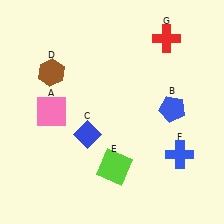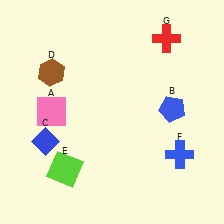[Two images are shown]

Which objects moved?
The objects that moved are: the blue diamond (C), the lime square (E).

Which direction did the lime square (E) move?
The lime square (E) moved left.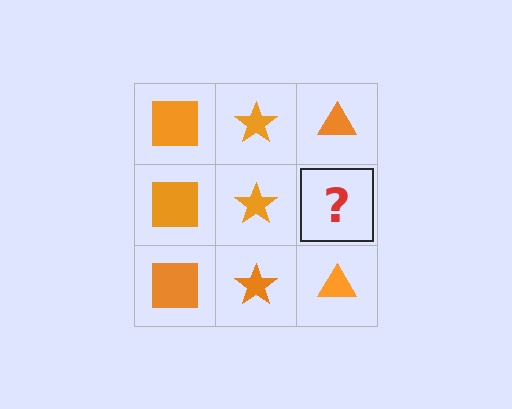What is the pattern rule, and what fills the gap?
The rule is that each column has a consistent shape. The gap should be filled with an orange triangle.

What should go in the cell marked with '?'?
The missing cell should contain an orange triangle.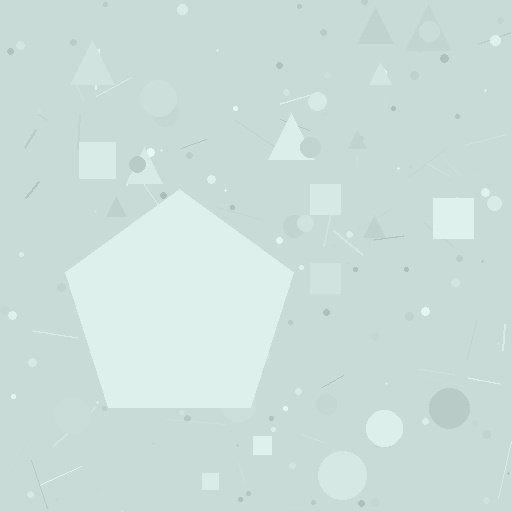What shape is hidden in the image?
A pentagon is hidden in the image.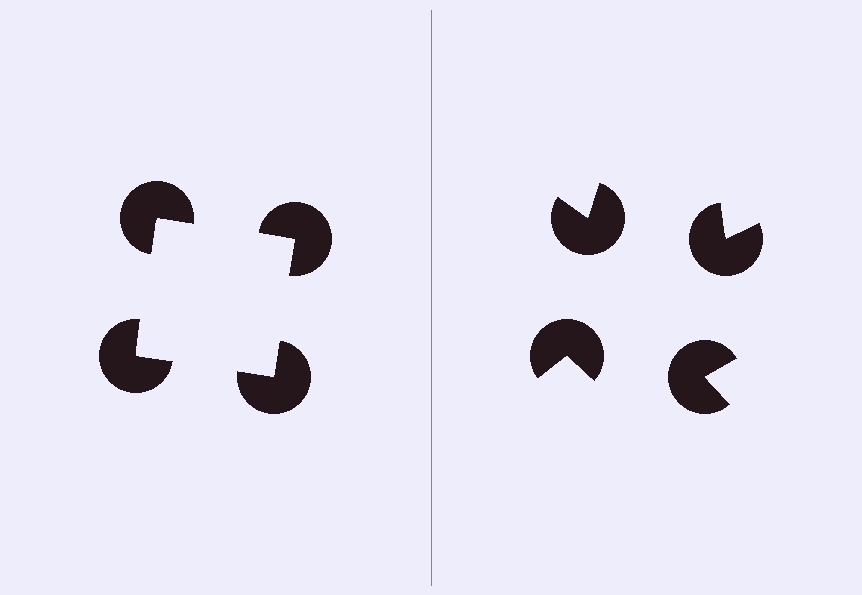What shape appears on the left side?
An illusory square.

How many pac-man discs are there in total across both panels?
8 — 4 on each side.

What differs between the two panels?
The pac-man discs are positioned identically on both sides; only the wedge orientations differ. On the left they align to a square; on the right they are misaligned.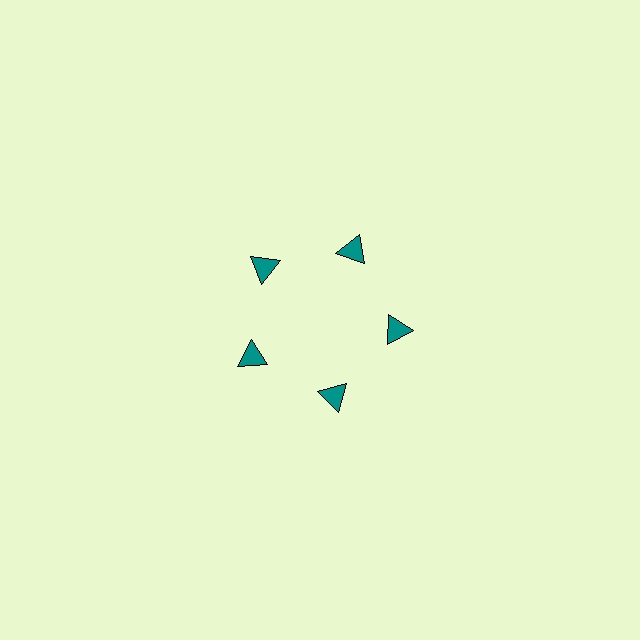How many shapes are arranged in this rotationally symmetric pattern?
There are 5 shapes, arranged in 5 groups of 1.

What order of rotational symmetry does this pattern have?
This pattern has 5-fold rotational symmetry.